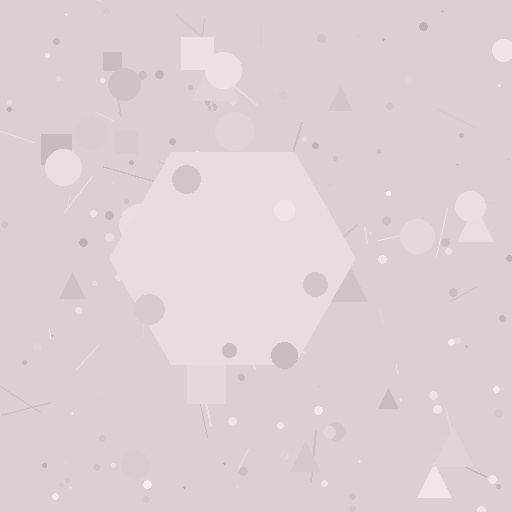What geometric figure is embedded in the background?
A hexagon is embedded in the background.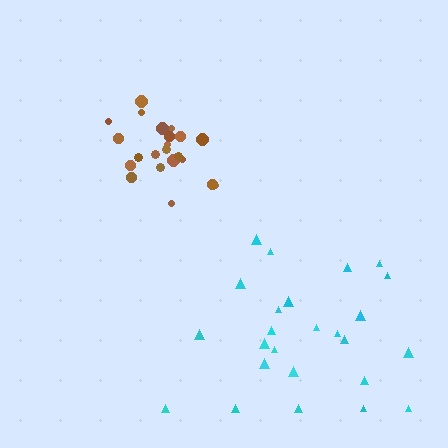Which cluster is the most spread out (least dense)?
Cyan.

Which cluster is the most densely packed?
Brown.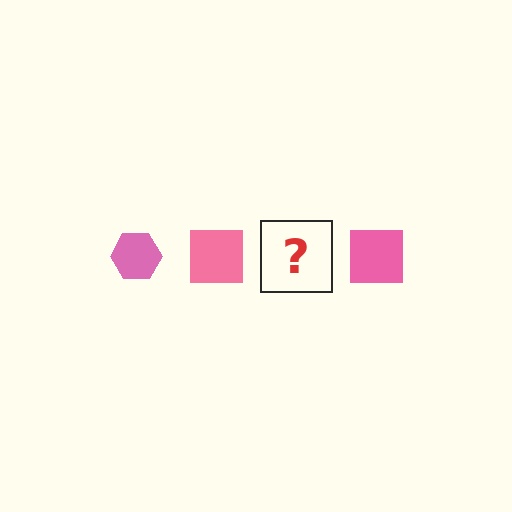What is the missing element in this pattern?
The missing element is a pink hexagon.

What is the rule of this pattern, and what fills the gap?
The rule is that the pattern cycles through hexagon, square shapes in pink. The gap should be filled with a pink hexagon.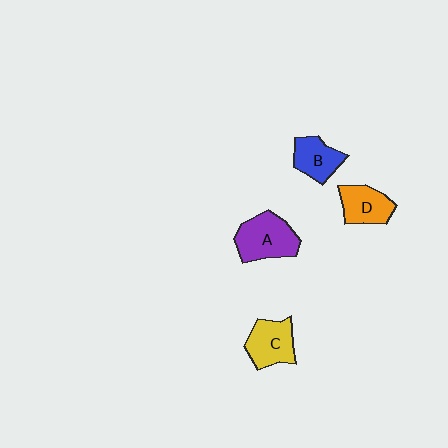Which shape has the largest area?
Shape A (purple).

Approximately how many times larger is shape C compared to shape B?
Approximately 1.2 times.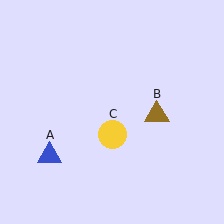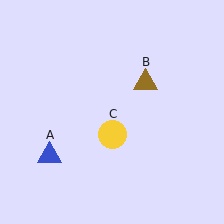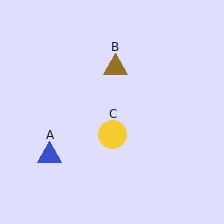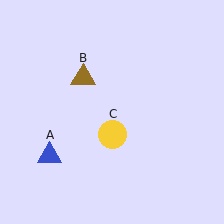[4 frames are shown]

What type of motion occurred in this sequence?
The brown triangle (object B) rotated counterclockwise around the center of the scene.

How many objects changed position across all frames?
1 object changed position: brown triangle (object B).